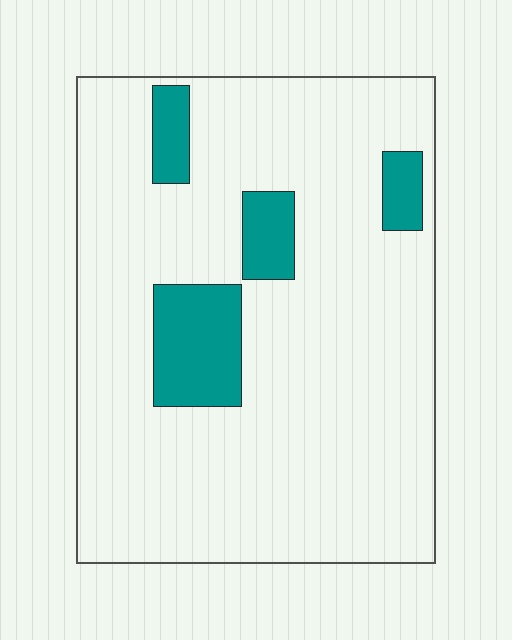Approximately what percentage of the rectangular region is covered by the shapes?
Approximately 15%.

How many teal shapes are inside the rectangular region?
4.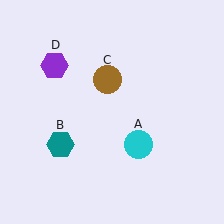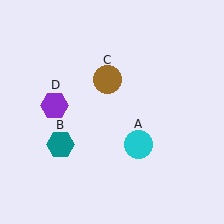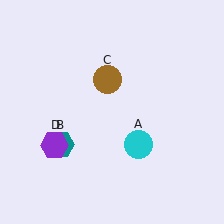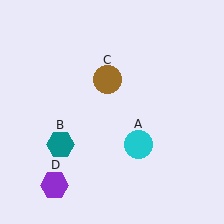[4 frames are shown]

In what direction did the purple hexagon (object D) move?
The purple hexagon (object D) moved down.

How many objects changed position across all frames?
1 object changed position: purple hexagon (object D).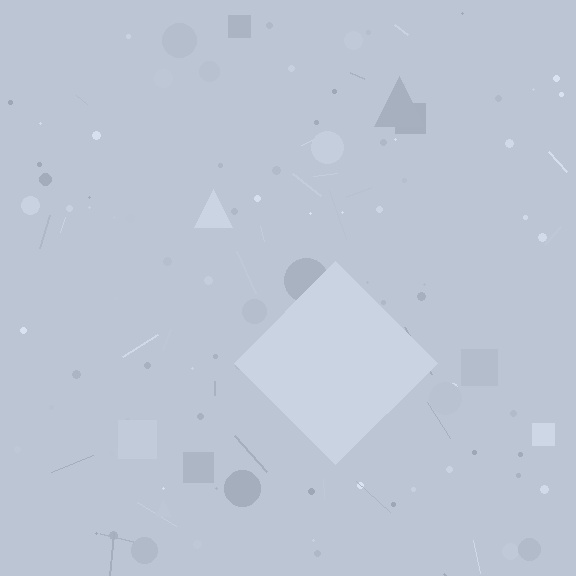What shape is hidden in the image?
A diamond is hidden in the image.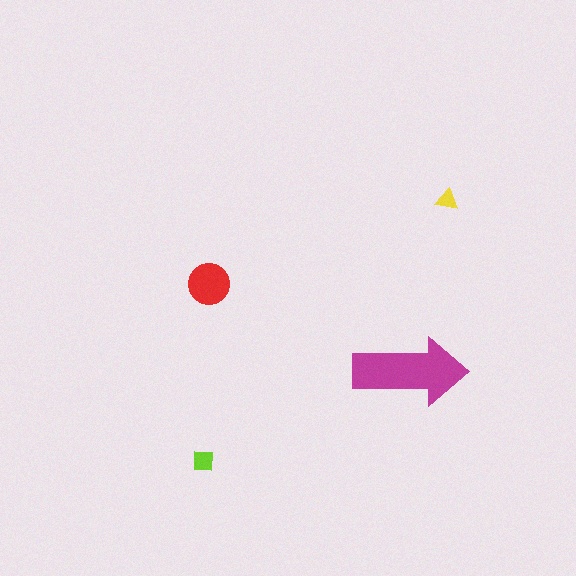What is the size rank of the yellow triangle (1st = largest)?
4th.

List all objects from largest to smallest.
The magenta arrow, the red circle, the lime square, the yellow triangle.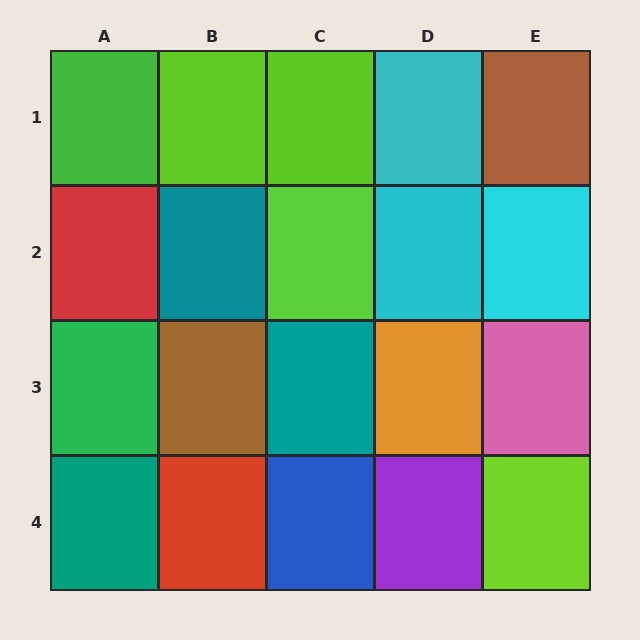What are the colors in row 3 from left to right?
Green, brown, teal, orange, pink.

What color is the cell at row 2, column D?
Cyan.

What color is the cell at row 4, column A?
Teal.